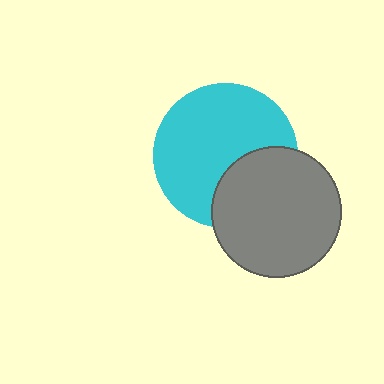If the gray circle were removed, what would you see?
You would see the complete cyan circle.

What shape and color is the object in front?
The object in front is a gray circle.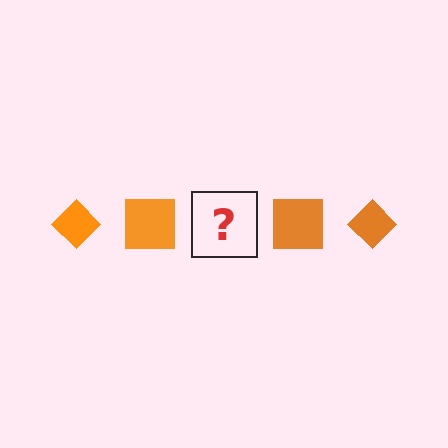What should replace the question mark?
The question mark should be replaced with an orange diamond.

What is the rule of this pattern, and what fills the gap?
The rule is that the pattern cycles through diamond, square shapes in orange. The gap should be filled with an orange diamond.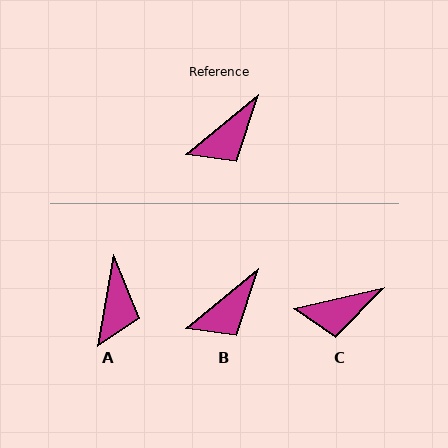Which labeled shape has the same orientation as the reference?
B.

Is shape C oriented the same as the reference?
No, it is off by about 26 degrees.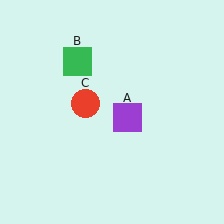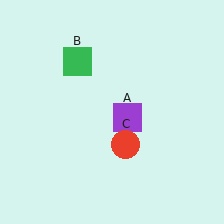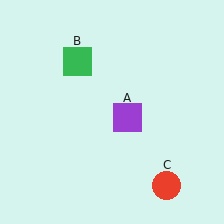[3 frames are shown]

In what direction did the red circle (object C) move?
The red circle (object C) moved down and to the right.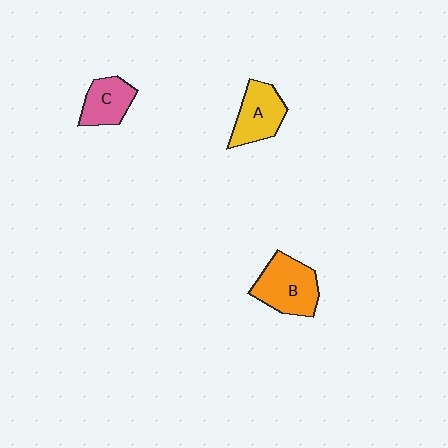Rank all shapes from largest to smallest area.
From largest to smallest: B (orange), A (yellow), C (pink).